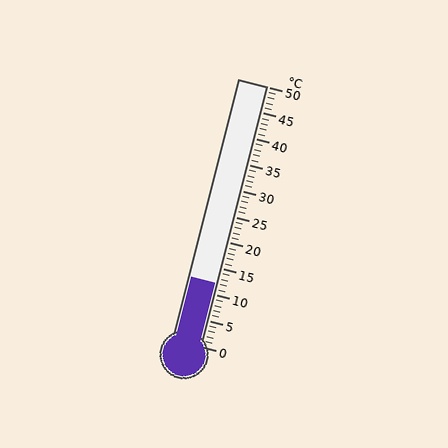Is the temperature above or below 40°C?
The temperature is below 40°C.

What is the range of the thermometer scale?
The thermometer scale ranges from 0°C to 50°C.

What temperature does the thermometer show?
The thermometer shows approximately 12°C.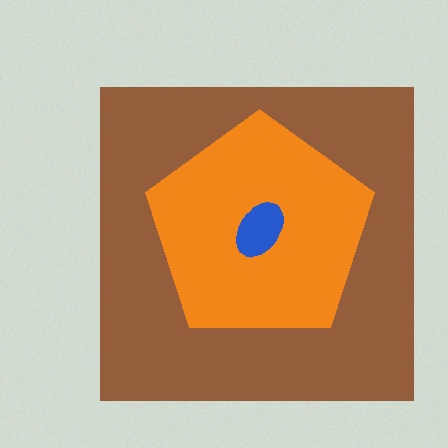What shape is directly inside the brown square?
The orange pentagon.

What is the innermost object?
The blue ellipse.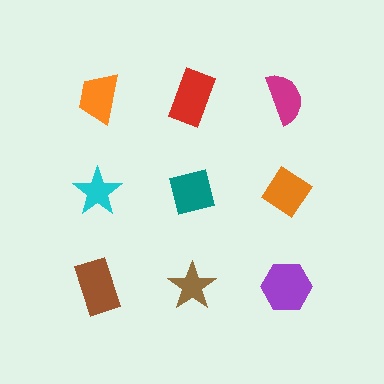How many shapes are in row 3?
3 shapes.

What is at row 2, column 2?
A teal square.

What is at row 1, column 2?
A red rectangle.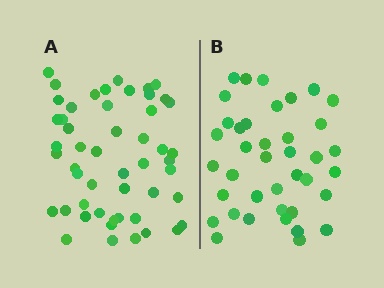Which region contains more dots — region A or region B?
Region A (the left region) has more dots.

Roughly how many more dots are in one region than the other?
Region A has roughly 12 or so more dots than region B.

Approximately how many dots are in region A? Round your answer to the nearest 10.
About 50 dots. (The exact count is 51, which rounds to 50.)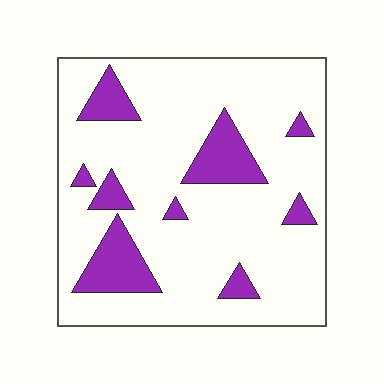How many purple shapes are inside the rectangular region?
9.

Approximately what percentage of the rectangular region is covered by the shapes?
Approximately 15%.